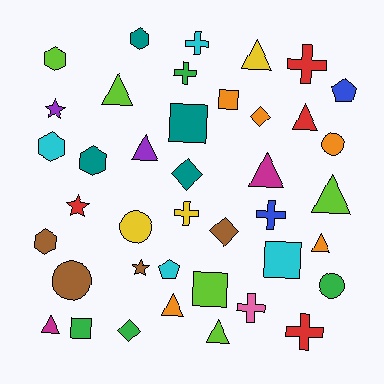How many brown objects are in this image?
There are 4 brown objects.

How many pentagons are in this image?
There are 2 pentagons.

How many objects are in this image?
There are 40 objects.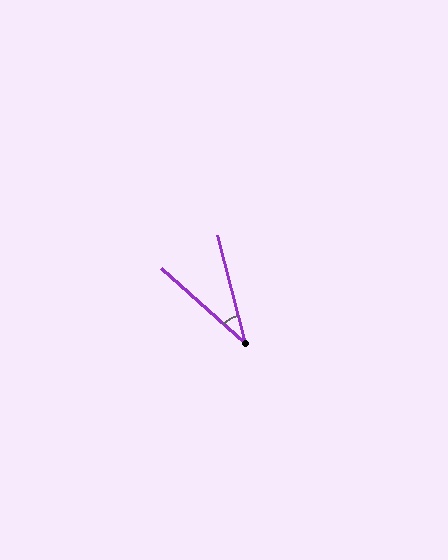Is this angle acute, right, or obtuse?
It is acute.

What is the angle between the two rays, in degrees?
Approximately 34 degrees.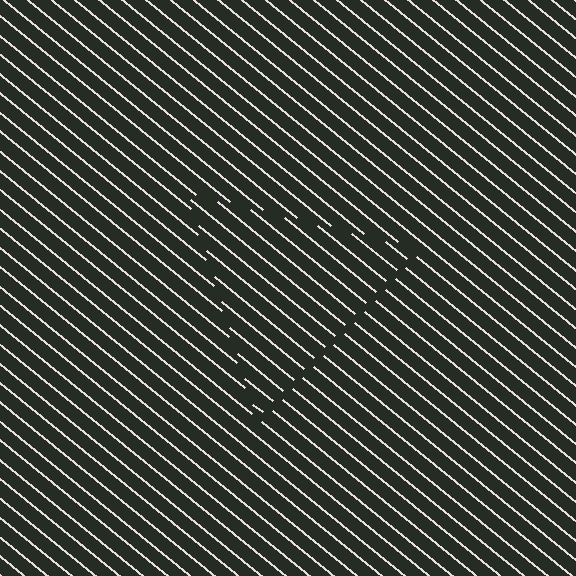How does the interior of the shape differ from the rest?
The interior of the shape contains the same grating, shifted by half a period — the contour is defined by the phase discontinuity where line-ends from the inner and outer gratings abut.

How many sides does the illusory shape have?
3 sides — the line-ends trace a triangle.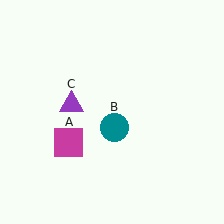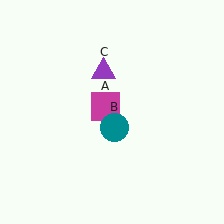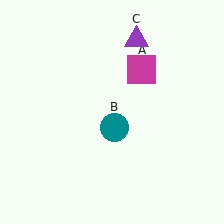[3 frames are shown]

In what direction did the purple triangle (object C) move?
The purple triangle (object C) moved up and to the right.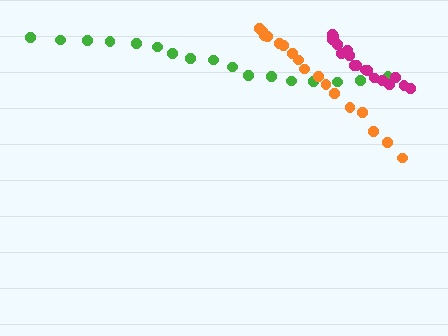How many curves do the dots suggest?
There are 3 distinct paths.